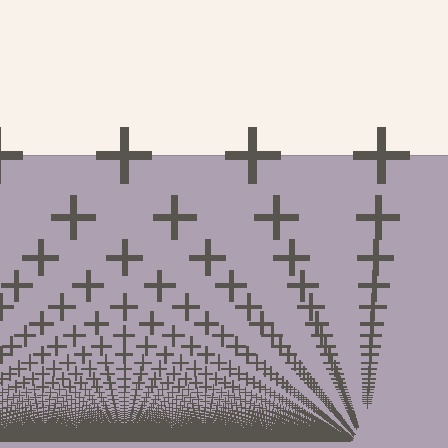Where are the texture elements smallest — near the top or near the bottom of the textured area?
Near the bottom.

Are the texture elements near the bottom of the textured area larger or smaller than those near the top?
Smaller. The gradient is inverted — elements near the bottom are smaller and denser.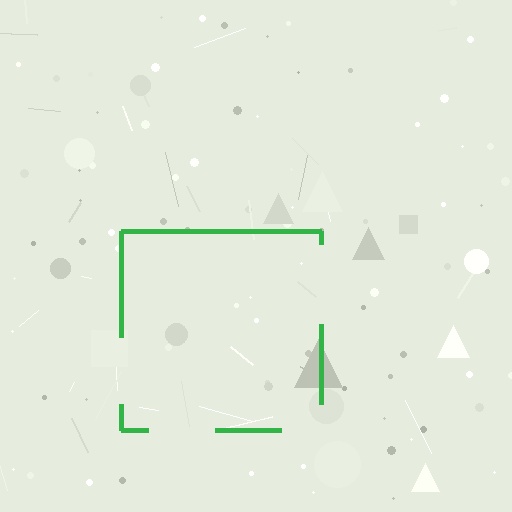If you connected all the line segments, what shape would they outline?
They would outline a square.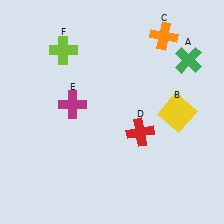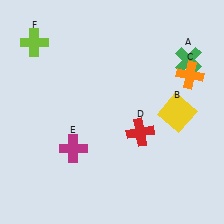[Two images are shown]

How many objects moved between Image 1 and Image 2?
3 objects moved between the two images.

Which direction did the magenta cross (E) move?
The magenta cross (E) moved down.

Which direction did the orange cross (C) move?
The orange cross (C) moved down.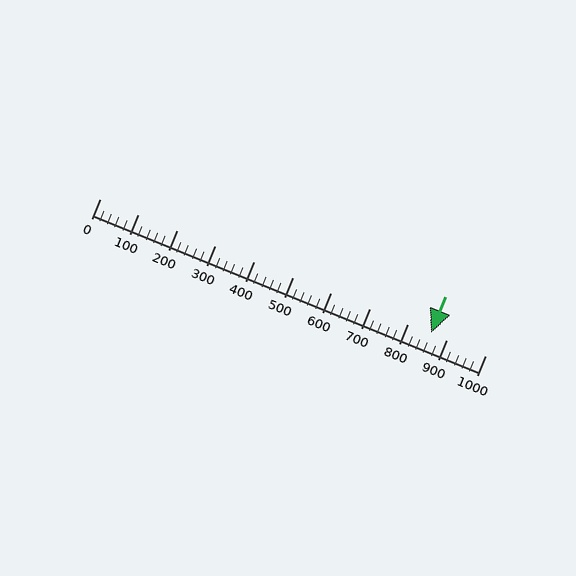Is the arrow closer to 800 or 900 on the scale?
The arrow is closer to 900.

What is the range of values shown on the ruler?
The ruler shows values from 0 to 1000.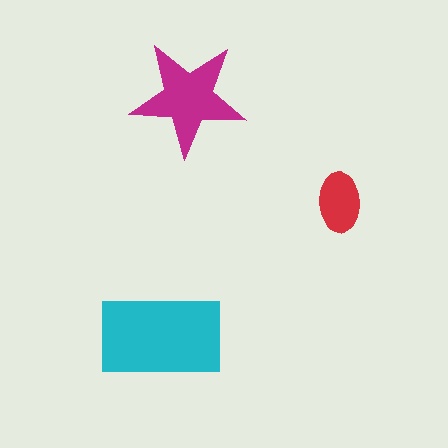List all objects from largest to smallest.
The cyan rectangle, the magenta star, the red ellipse.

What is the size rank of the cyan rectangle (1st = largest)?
1st.